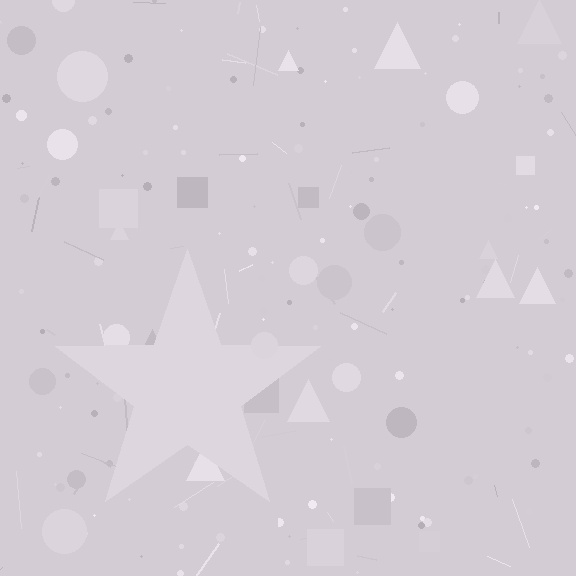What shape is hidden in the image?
A star is hidden in the image.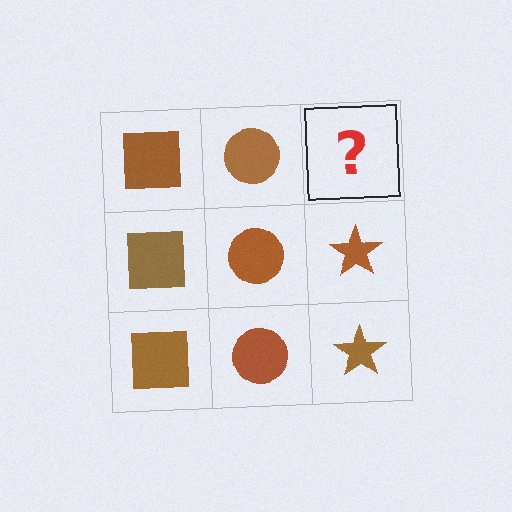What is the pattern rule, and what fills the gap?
The rule is that each column has a consistent shape. The gap should be filled with a brown star.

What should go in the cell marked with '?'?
The missing cell should contain a brown star.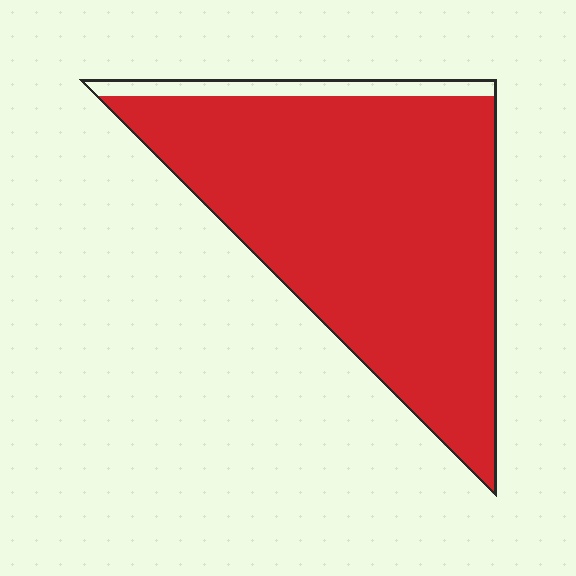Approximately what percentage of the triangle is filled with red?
Approximately 90%.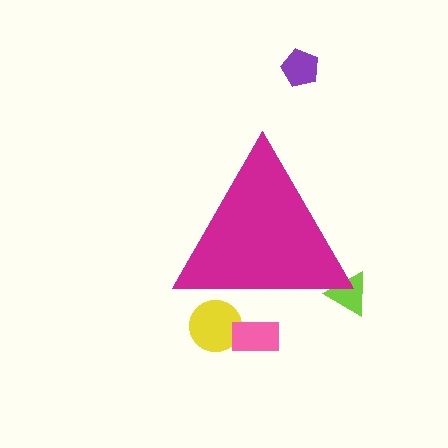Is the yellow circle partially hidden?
Yes, the yellow circle is partially hidden behind the magenta triangle.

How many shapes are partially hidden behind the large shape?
3 shapes are partially hidden.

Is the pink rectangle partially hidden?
Yes, the pink rectangle is partially hidden behind the magenta triangle.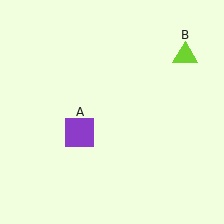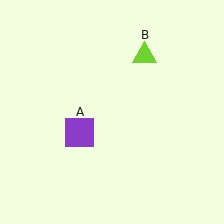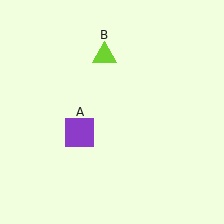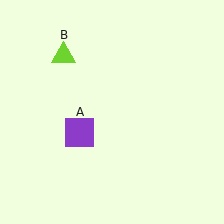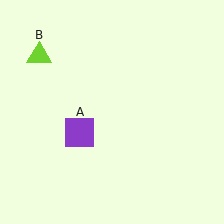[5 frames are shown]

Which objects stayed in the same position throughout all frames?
Purple square (object A) remained stationary.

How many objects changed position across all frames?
1 object changed position: lime triangle (object B).